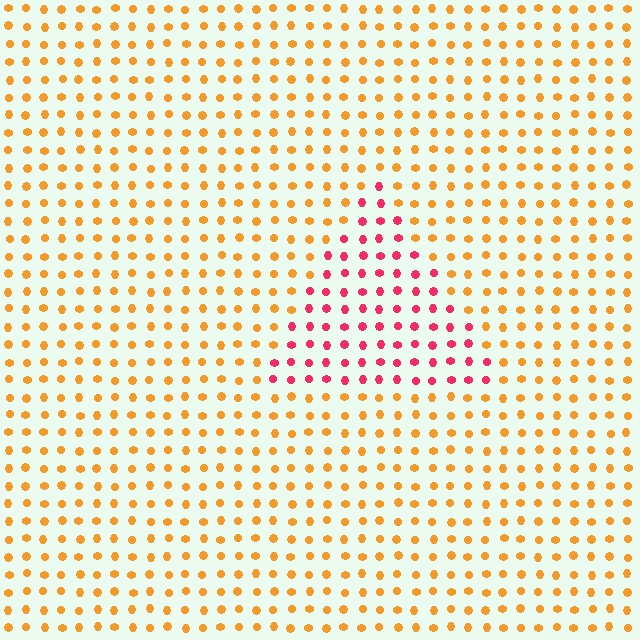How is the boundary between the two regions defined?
The boundary is defined purely by a slight shift in hue (about 52 degrees). Spacing, size, and orientation are identical on both sides.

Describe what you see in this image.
The image is filled with small orange elements in a uniform arrangement. A triangle-shaped region is visible where the elements are tinted to a slightly different hue, forming a subtle color boundary.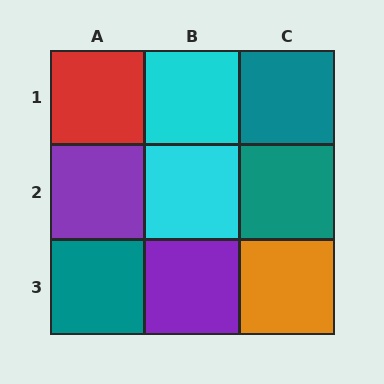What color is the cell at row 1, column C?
Teal.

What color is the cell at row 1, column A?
Red.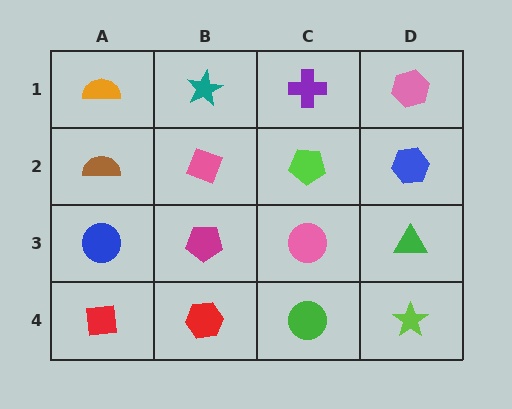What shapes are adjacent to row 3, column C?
A lime pentagon (row 2, column C), a green circle (row 4, column C), a magenta pentagon (row 3, column B), a green triangle (row 3, column D).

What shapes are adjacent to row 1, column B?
A pink diamond (row 2, column B), an orange semicircle (row 1, column A), a purple cross (row 1, column C).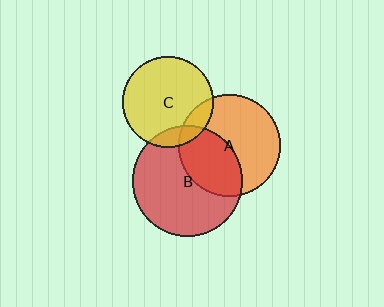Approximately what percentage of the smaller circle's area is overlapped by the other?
Approximately 10%.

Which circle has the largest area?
Circle B (red).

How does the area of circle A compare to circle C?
Approximately 1.3 times.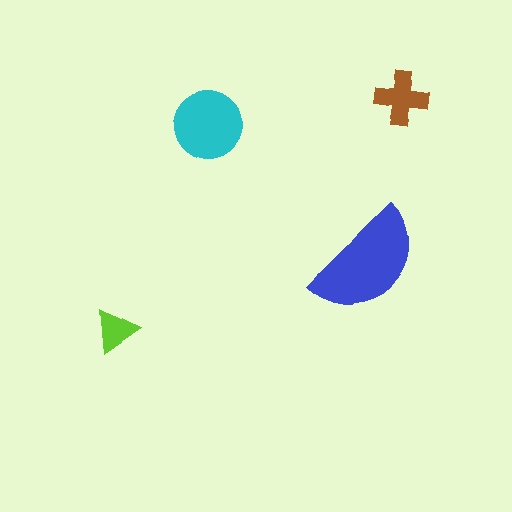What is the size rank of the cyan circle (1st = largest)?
2nd.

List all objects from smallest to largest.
The lime triangle, the brown cross, the cyan circle, the blue semicircle.